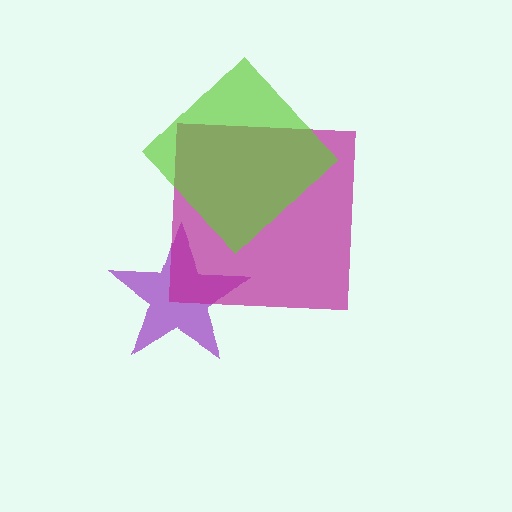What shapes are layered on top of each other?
The layered shapes are: a purple star, a magenta square, a lime diamond.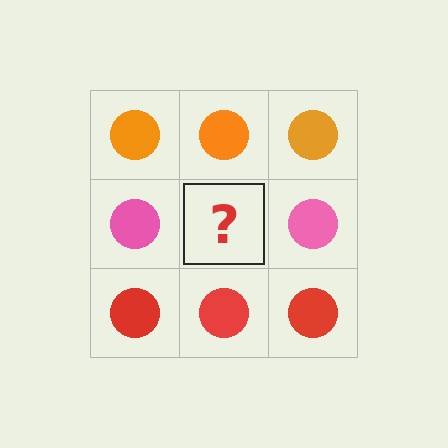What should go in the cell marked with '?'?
The missing cell should contain a pink circle.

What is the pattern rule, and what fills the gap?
The rule is that each row has a consistent color. The gap should be filled with a pink circle.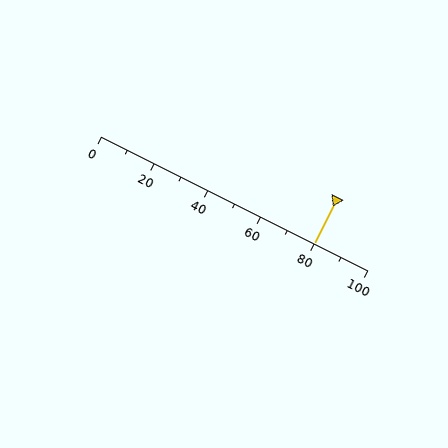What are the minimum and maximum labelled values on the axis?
The axis runs from 0 to 100.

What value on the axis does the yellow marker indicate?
The marker indicates approximately 80.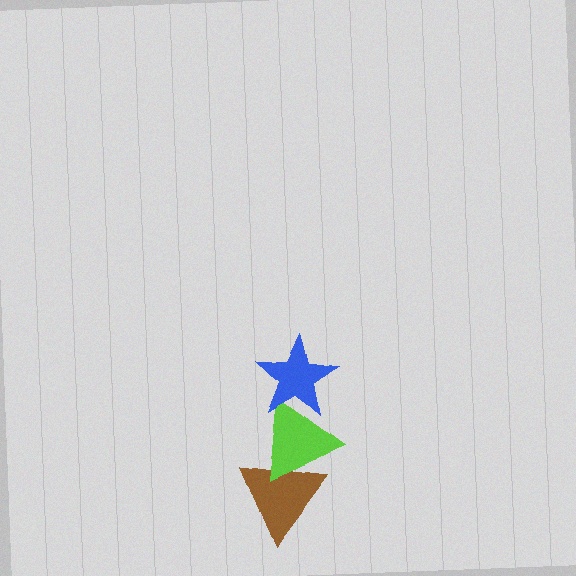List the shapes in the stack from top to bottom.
From top to bottom: the blue star, the lime triangle, the brown triangle.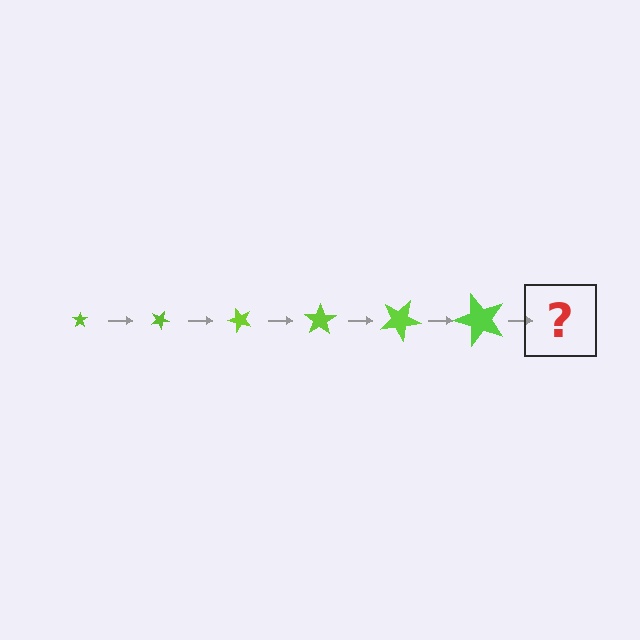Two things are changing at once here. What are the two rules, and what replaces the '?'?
The two rules are that the star grows larger each step and it rotates 25 degrees each step. The '?' should be a star, larger than the previous one and rotated 150 degrees from the start.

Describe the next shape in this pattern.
It should be a star, larger than the previous one and rotated 150 degrees from the start.